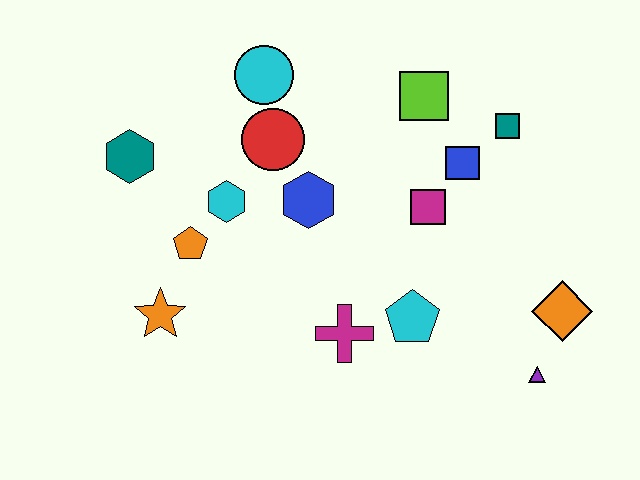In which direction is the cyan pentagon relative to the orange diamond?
The cyan pentagon is to the left of the orange diamond.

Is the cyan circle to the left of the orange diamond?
Yes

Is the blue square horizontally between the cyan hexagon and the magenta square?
No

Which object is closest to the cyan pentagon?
The magenta cross is closest to the cyan pentagon.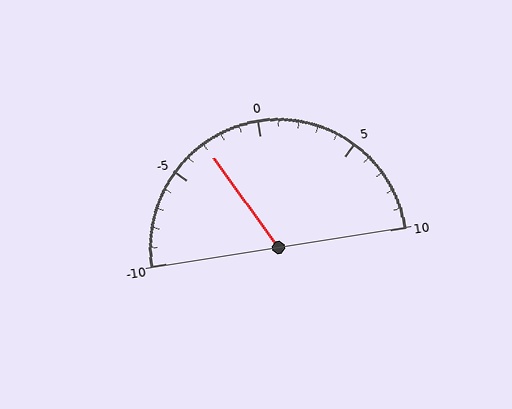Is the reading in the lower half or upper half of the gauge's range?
The reading is in the lower half of the range (-10 to 10).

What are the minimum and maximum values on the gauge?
The gauge ranges from -10 to 10.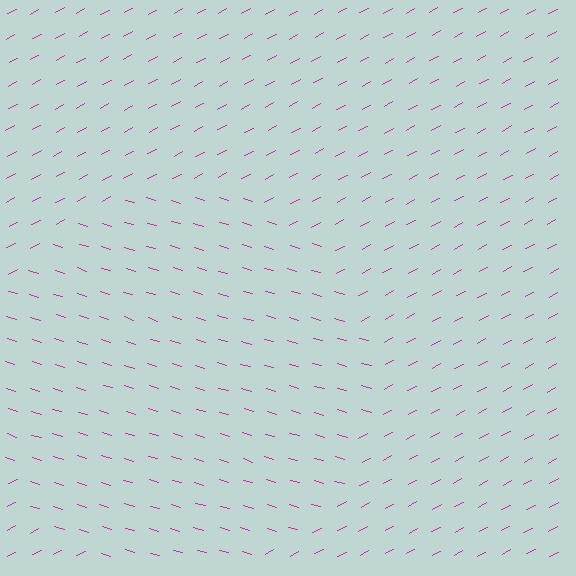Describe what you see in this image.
The image is filled with small magenta line segments. A circle region in the image has lines oriented differently from the surrounding lines, creating a visible texture boundary.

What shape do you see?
I see a circle.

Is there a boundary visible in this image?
Yes, there is a texture boundary formed by a change in line orientation.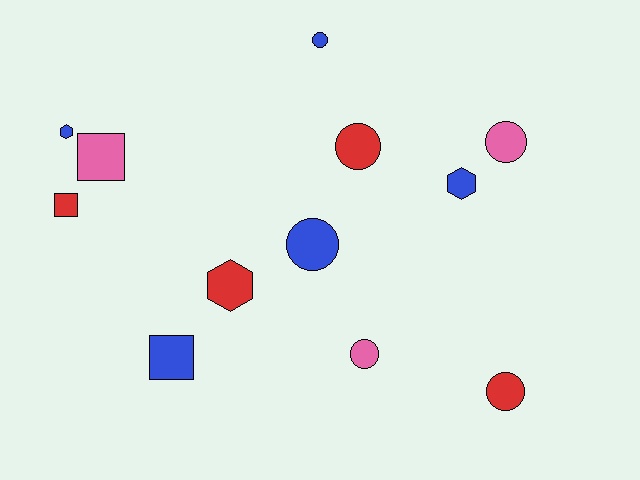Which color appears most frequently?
Blue, with 5 objects.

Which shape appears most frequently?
Circle, with 6 objects.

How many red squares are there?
There is 1 red square.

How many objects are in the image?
There are 12 objects.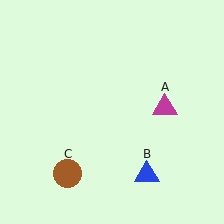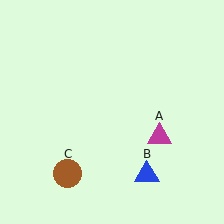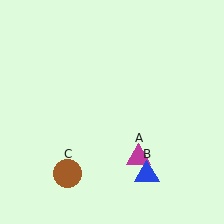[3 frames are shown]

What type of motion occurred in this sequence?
The magenta triangle (object A) rotated clockwise around the center of the scene.